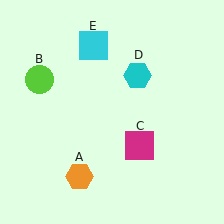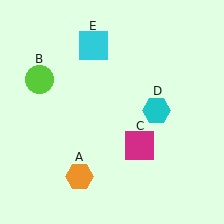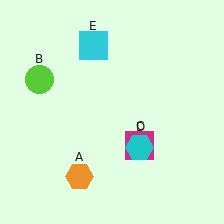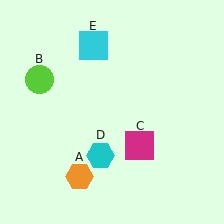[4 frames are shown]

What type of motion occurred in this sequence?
The cyan hexagon (object D) rotated clockwise around the center of the scene.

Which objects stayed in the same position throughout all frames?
Orange hexagon (object A) and lime circle (object B) and magenta square (object C) and cyan square (object E) remained stationary.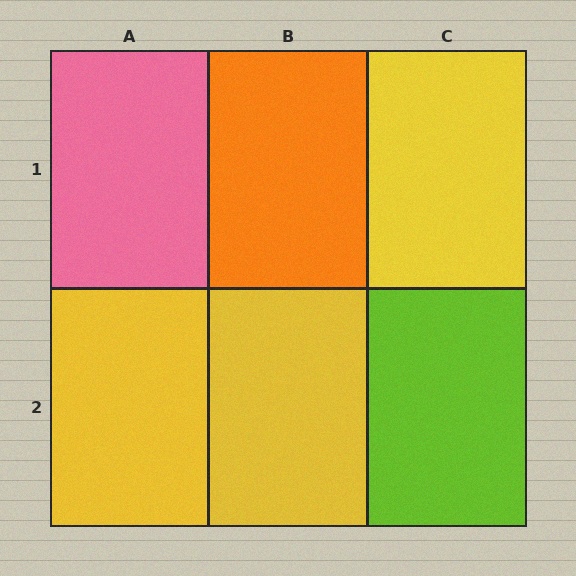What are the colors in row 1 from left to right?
Pink, orange, yellow.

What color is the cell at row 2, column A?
Yellow.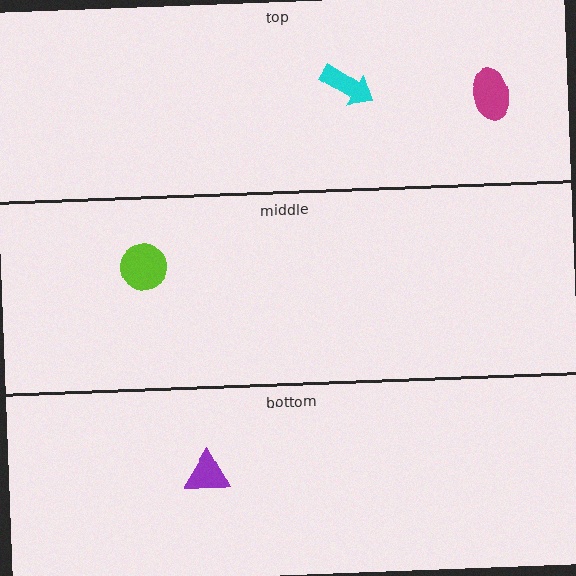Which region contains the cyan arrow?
The top region.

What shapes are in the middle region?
The lime circle.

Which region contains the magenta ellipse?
The top region.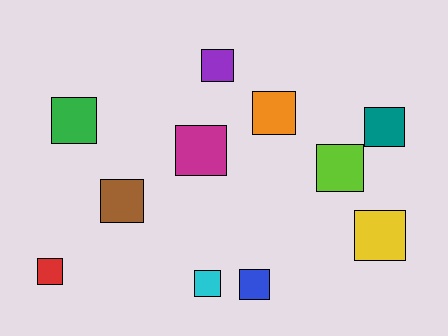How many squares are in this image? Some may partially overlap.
There are 11 squares.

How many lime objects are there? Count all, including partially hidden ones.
There is 1 lime object.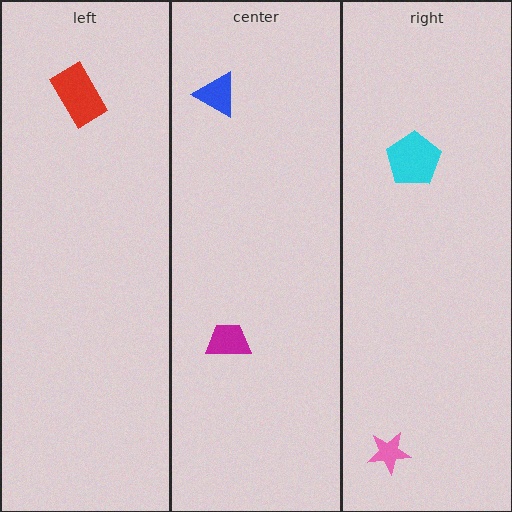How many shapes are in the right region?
2.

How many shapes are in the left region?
1.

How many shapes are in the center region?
2.